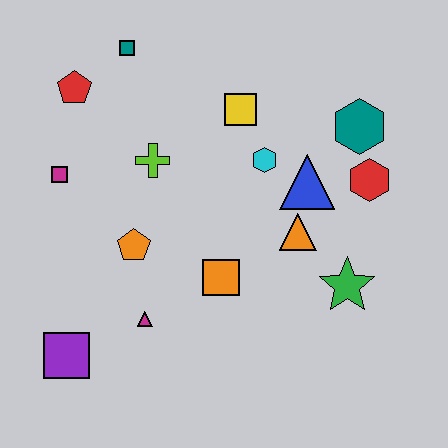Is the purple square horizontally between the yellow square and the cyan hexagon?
No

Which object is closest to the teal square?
The red pentagon is closest to the teal square.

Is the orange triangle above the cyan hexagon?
No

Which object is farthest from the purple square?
The teal hexagon is farthest from the purple square.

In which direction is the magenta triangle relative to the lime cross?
The magenta triangle is below the lime cross.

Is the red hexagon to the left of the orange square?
No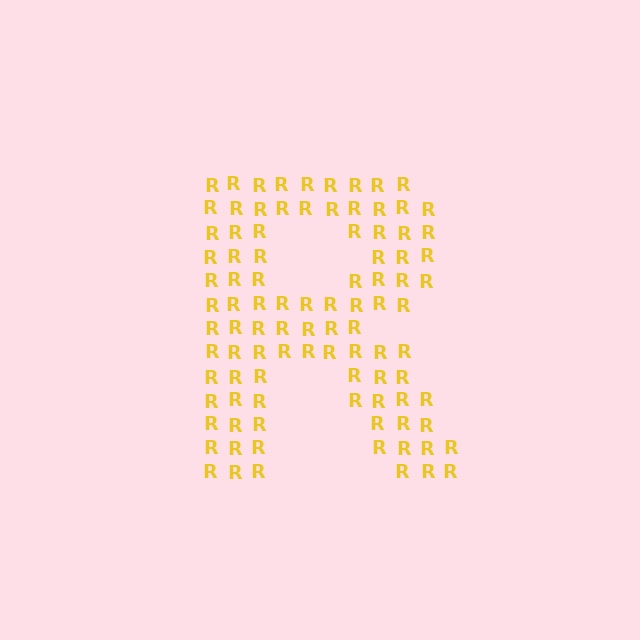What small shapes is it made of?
It is made of small letter R's.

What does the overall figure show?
The overall figure shows the letter R.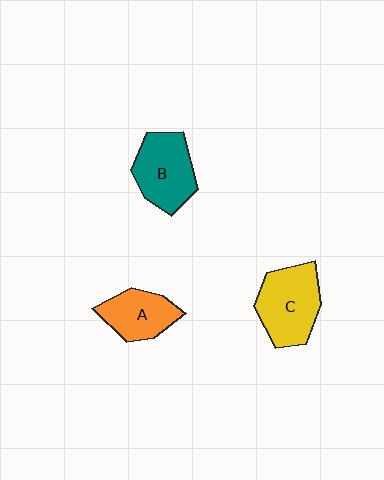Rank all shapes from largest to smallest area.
From largest to smallest: C (yellow), B (teal), A (orange).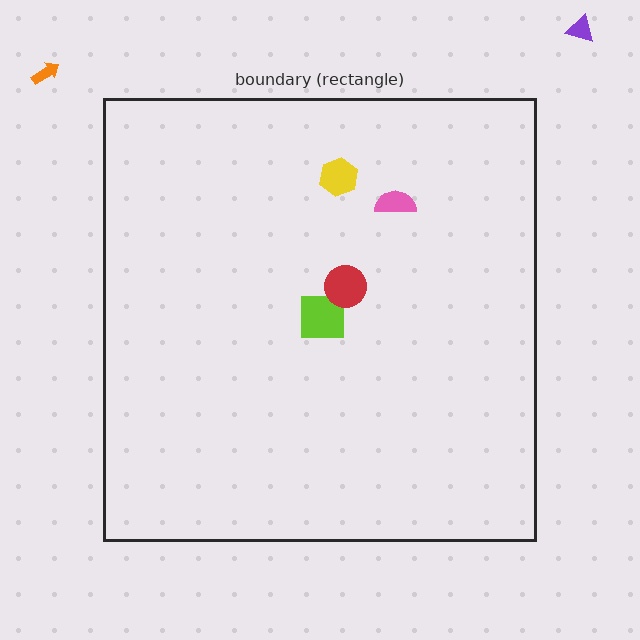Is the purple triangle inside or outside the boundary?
Outside.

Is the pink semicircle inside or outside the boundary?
Inside.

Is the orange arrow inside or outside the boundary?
Outside.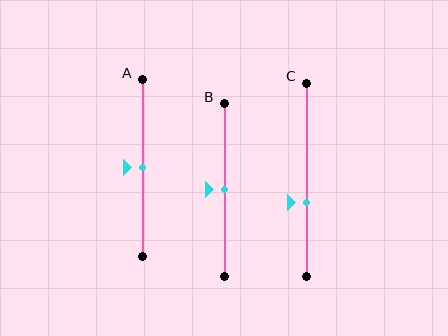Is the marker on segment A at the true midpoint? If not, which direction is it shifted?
Yes, the marker on segment A is at the true midpoint.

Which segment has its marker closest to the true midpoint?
Segment A has its marker closest to the true midpoint.